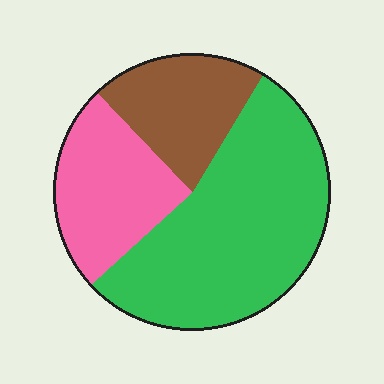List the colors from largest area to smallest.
From largest to smallest: green, pink, brown.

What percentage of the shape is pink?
Pink takes up less than a quarter of the shape.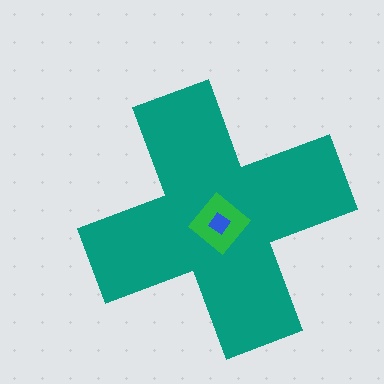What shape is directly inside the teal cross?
The green diamond.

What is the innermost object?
The blue diamond.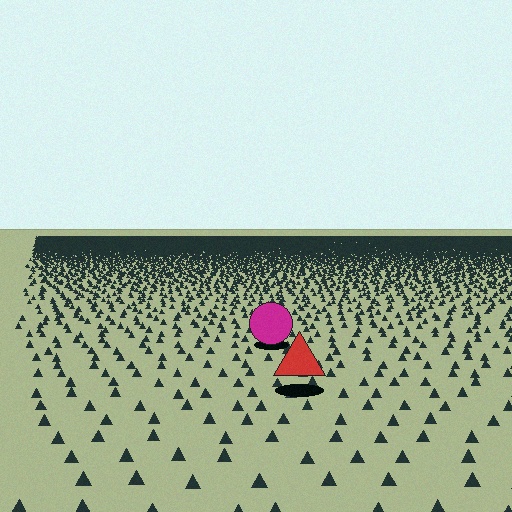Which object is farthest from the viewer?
The magenta circle is farthest from the viewer. It appears smaller and the ground texture around it is denser.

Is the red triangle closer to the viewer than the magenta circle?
Yes. The red triangle is closer — you can tell from the texture gradient: the ground texture is coarser near it.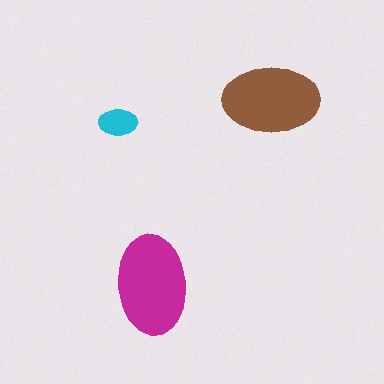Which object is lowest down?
The magenta ellipse is bottommost.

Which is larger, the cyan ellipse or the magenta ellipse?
The magenta one.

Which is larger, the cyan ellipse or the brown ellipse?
The brown one.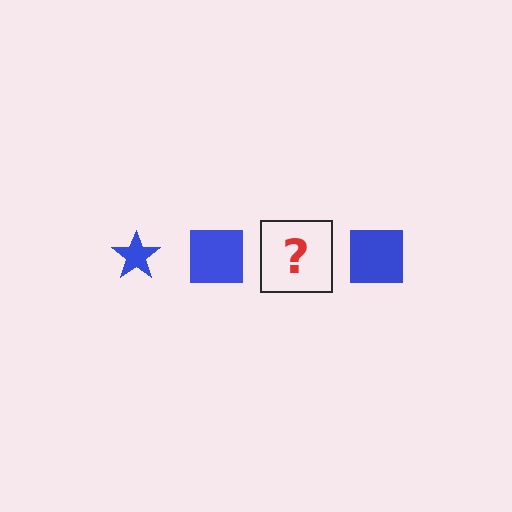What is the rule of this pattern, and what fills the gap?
The rule is that the pattern cycles through star, square shapes in blue. The gap should be filled with a blue star.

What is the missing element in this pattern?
The missing element is a blue star.